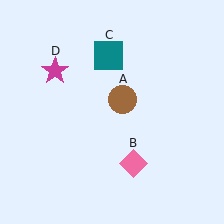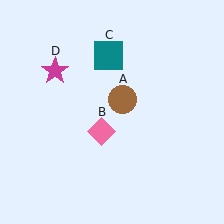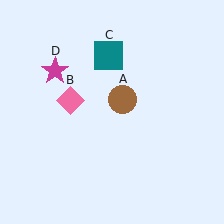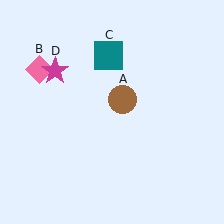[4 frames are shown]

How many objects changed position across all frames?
1 object changed position: pink diamond (object B).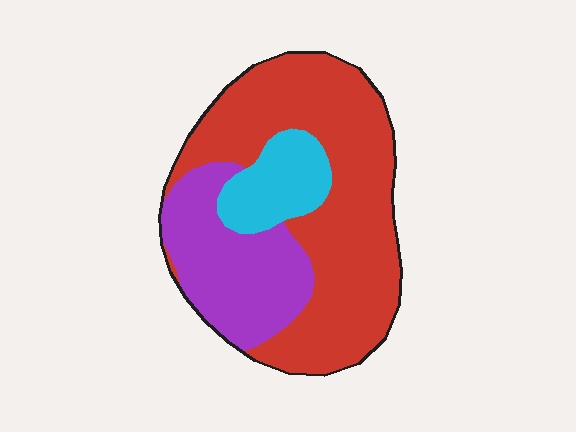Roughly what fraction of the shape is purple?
Purple takes up about one quarter (1/4) of the shape.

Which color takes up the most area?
Red, at roughly 60%.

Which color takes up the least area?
Cyan, at roughly 15%.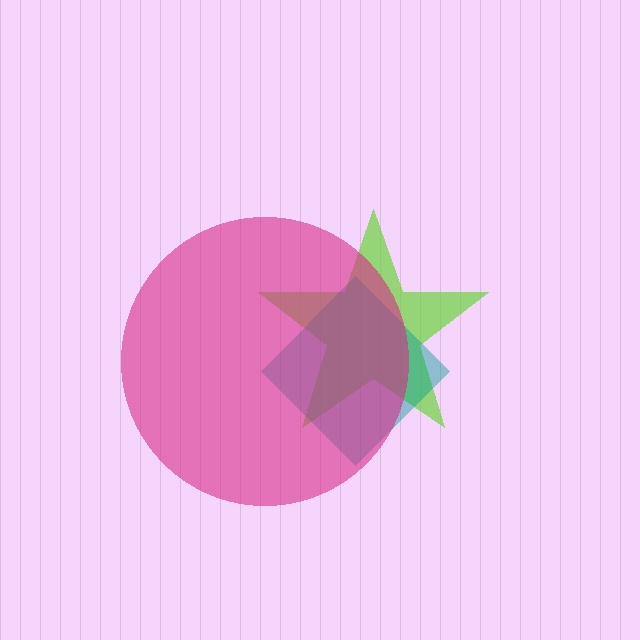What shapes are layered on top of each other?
The layered shapes are: a lime star, a teal diamond, a magenta circle.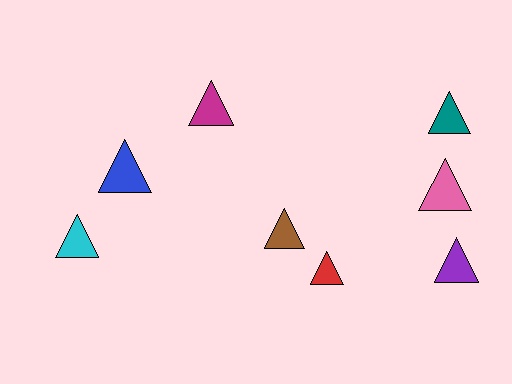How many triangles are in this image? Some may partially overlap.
There are 8 triangles.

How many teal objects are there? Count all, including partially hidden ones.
There is 1 teal object.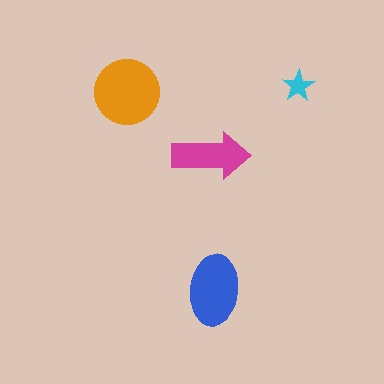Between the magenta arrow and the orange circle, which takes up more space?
The orange circle.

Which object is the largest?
The orange circle.